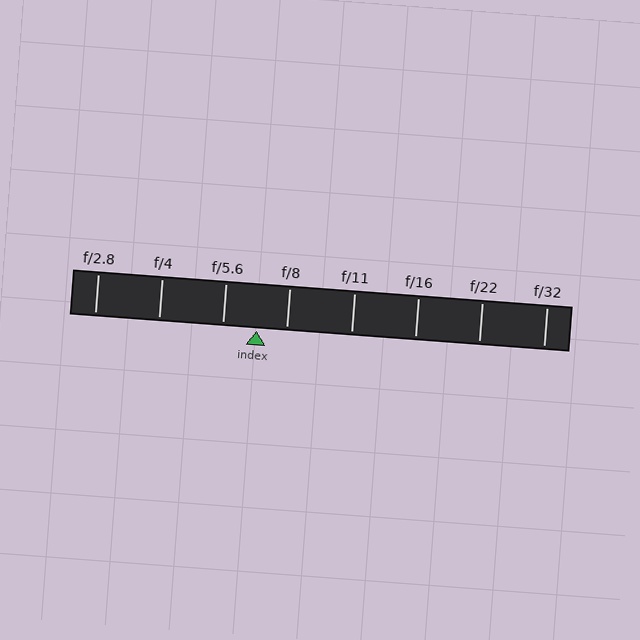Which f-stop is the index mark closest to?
The index mark is closest to f/8.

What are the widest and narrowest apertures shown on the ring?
The widest aperture shown is f/2.8 and the narrowest is f/32.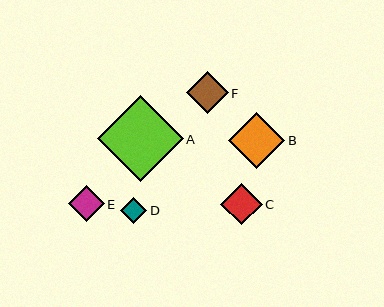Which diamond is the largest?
Diamond A is the largest with a size of approximately 86 pixels.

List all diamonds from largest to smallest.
From largest to smallest: A, B, F, C, E, D.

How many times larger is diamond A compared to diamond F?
Diamond A is approximately 2.0 times the size of diamond F.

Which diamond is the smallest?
Diamond D is the smallest with a size of approximately 26 pixels.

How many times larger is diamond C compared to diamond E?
Diamond C is approximately 1.2 times the size of diamond E.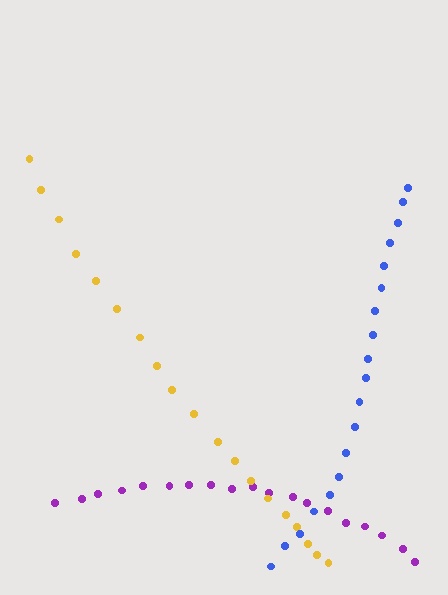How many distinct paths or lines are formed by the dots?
There are 3 distinct paths.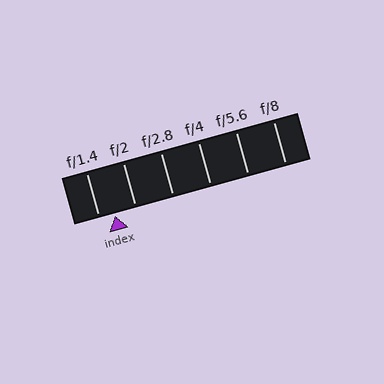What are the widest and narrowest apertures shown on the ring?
The widest aperture shown is f/1.4 and the narrowest is f/8.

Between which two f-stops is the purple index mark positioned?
The index mark is between f/1.4 and f/2.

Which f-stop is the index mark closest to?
The index mark is closest to f/1.4.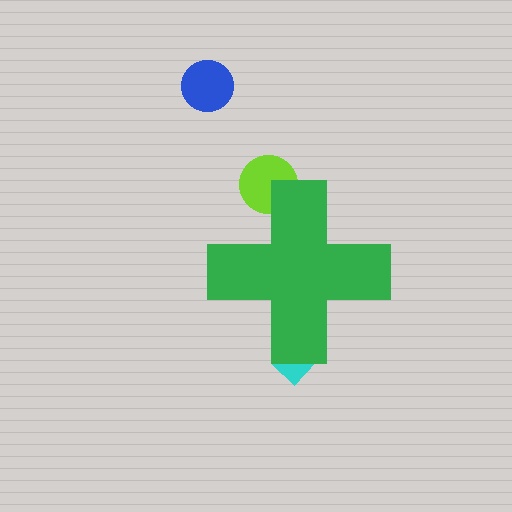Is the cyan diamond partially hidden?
Yes, the cyan diamond is partially hidden behind the green cross.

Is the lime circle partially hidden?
Yes, the lime circle is partially hidden behind the green cross.